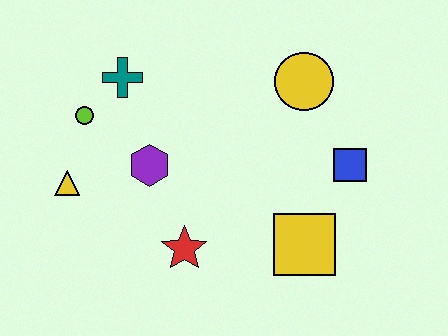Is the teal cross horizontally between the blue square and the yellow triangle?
Yes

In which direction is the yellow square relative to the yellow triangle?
The yellow square is to the right of the yellow triangle.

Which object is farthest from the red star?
The yellow circle is farthest from the red star.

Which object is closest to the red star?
The purple hexagon is closest to the red star.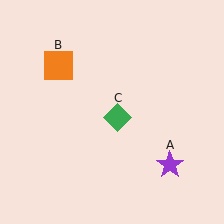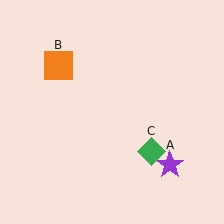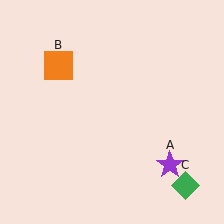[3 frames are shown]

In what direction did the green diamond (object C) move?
The green diamond (object C) moved down and to the right.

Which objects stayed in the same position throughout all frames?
Purple star (object A) and orange square (object B) remained stationary.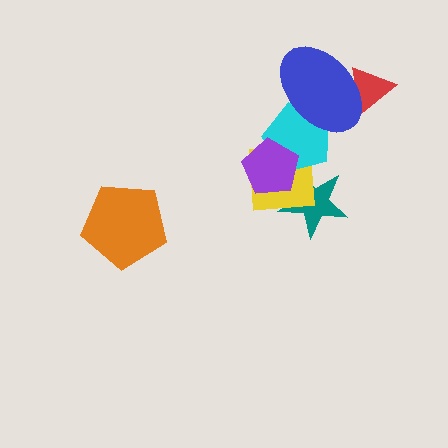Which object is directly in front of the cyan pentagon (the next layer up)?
The purple pentagon is directly in front of the cyan pentagon.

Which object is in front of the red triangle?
The blue ellipse is in front of the red triangle.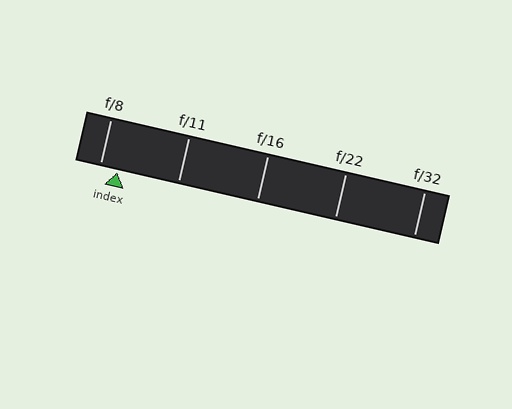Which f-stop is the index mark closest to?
The index mark is closest to f/8.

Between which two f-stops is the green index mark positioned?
The index mark is between f/8 and f/11.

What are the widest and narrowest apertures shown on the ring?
The widest aperture shown is f/8 and the narrowest is f/32.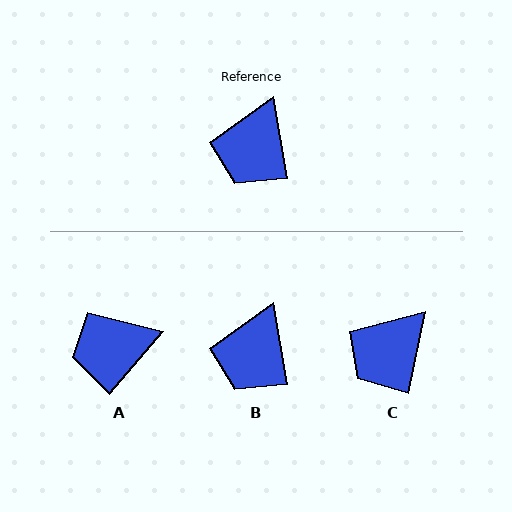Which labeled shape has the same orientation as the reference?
B.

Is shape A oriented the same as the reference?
No, it is off by about 50 degrees.